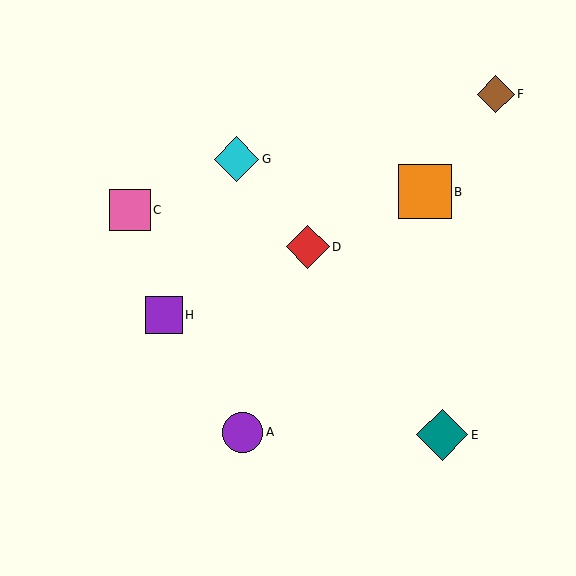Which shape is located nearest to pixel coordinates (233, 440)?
The purple circle (labeled A) at (243, 432) is nearest to that location.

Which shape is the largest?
The orange square (labeled B) is the largest.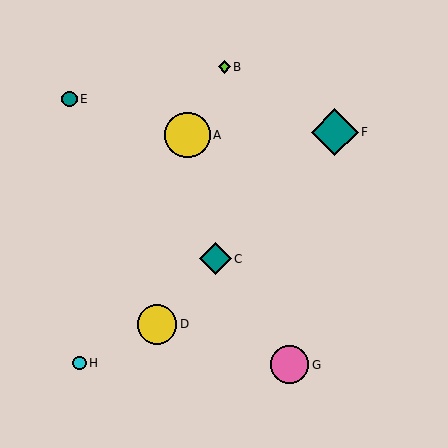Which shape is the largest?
The teal diamond (labeled F) is the largest.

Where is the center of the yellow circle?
The center of the yellow circle is at (187, 135).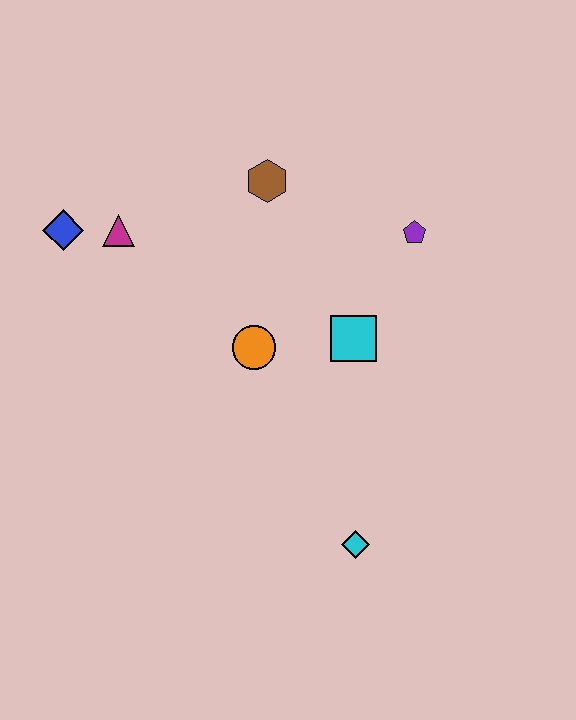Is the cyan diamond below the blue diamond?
Yes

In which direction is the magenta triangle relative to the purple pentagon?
The magenta triangle is to the left of the purple pentagon.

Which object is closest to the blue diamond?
The magenta triangle is closest to the blue diamond.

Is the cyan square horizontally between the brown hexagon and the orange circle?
No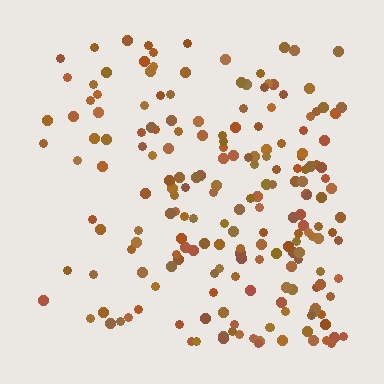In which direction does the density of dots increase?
From left to right, with the right side densest.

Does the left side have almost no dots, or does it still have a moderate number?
Still a moderate number, just noticeably fewer than the right.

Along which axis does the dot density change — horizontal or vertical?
Horizontal.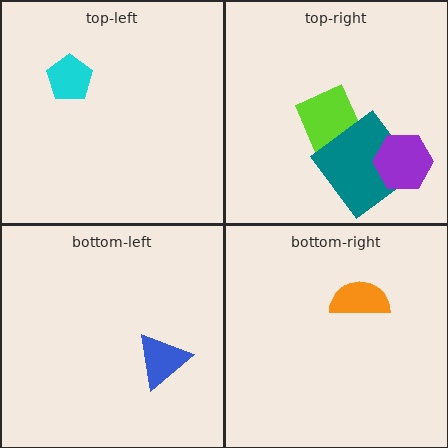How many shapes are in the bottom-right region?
1.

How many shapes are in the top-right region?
3.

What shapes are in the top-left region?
The cyan pentagon.